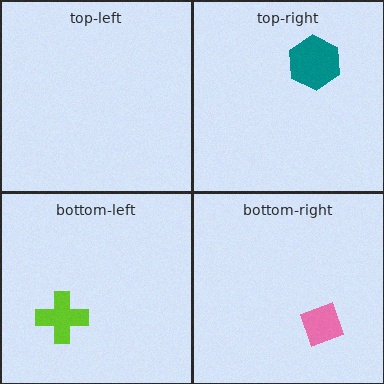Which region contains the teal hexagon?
The top-right region.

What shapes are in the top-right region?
The teal hexagon.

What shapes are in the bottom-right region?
The pink diamond.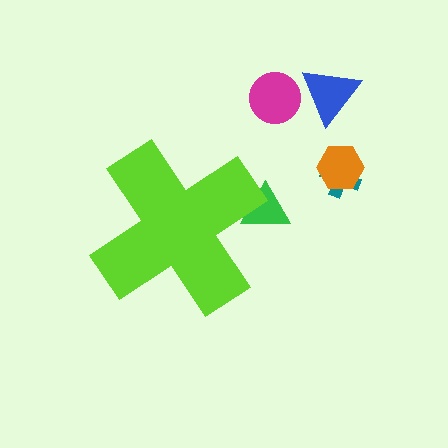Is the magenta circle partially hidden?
No, the magenta circle is fully visible.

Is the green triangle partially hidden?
Yes, the green triangle is partially hidden behind the lime cross.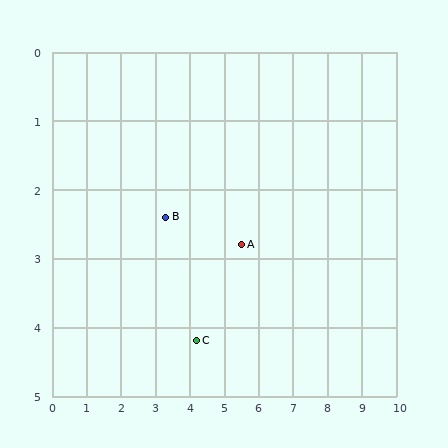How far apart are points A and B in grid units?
Points A and B are about 2.2 grid units apart.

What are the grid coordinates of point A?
Point A is at approximately (5.5, 2.8).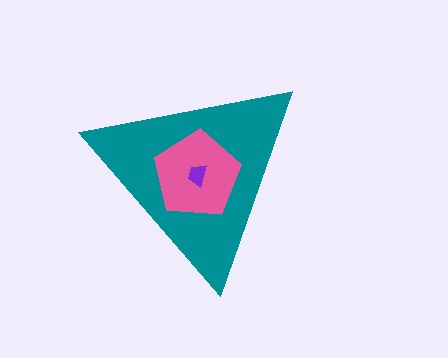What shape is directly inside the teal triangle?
The pink pentagon.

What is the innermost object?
The purple trapezoid.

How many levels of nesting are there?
3.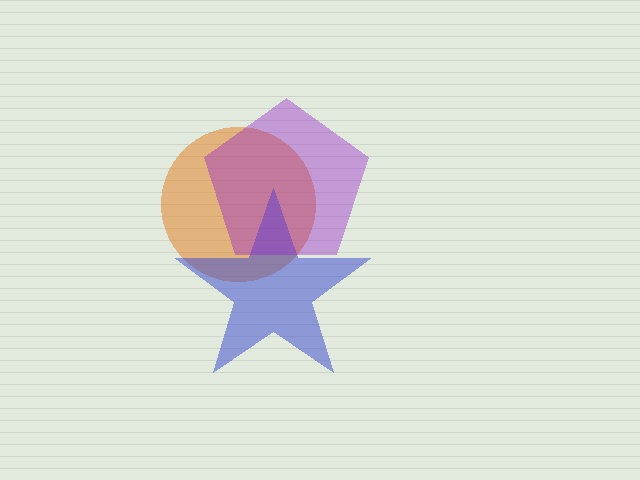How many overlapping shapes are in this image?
There are 3 overlapping shapes in the image.